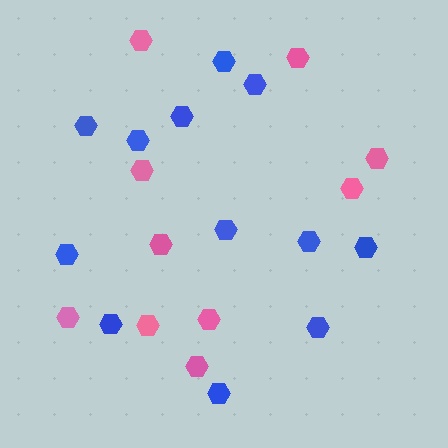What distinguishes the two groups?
There are 2 groups: one group of pink hexagons (10) and one group of blue hexagons (12).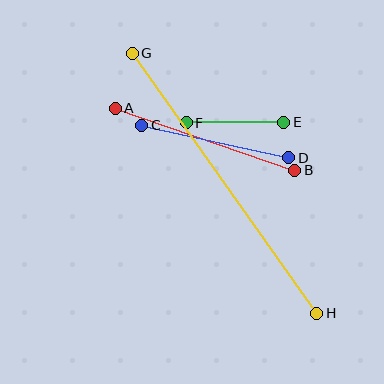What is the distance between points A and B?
The distance is approximately 190 pixels.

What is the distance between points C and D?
The distance is approximately 150 pixels.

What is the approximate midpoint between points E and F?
The midpoint is at approximately (235, 123) pixels.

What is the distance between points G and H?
The distance is approximately 319 pixels.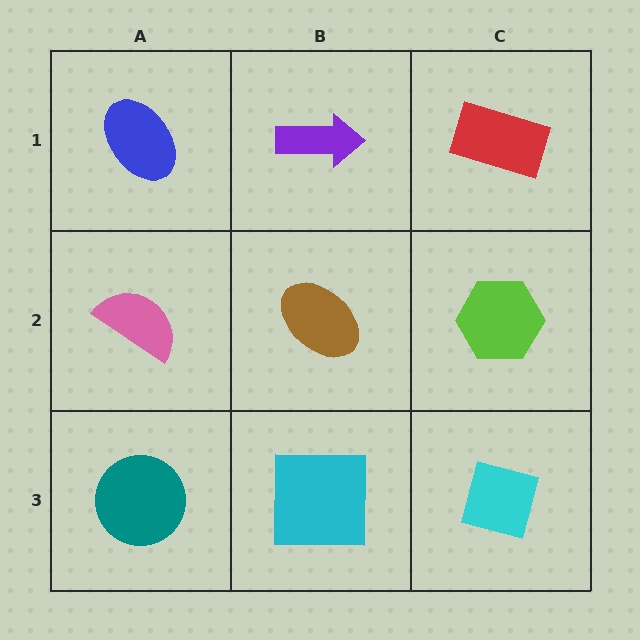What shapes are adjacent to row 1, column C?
A lime hexagon (row 2, column C), a purple arrow (row 1, column B).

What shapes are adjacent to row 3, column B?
A brown ellipse (row 2, column B), a teal circle (row 3, column A), a cyan diamond (row 3, column C).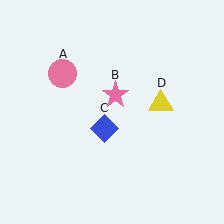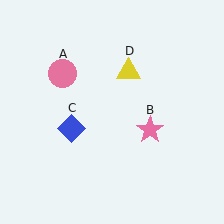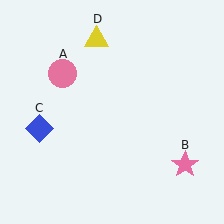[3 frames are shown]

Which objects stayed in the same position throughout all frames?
Pink circle (object A) remained stationary.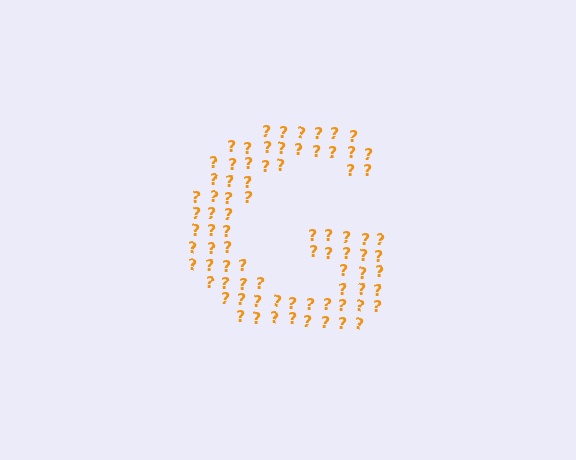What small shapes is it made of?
It is made of small question marks.